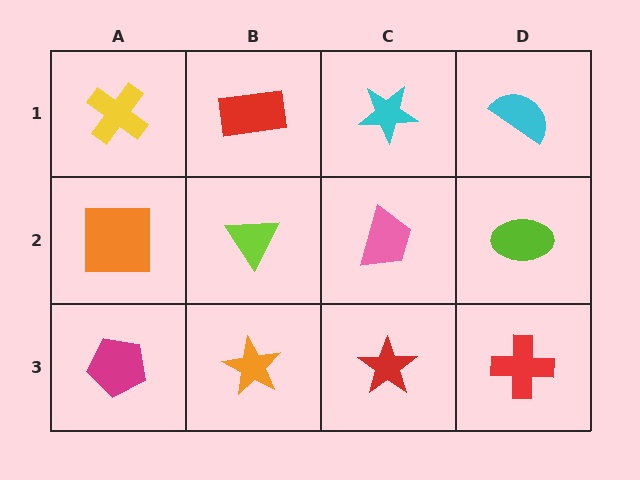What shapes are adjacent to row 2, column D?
A cyan semicircle (row 1, column D), a red cross (row 3, column D), a pink trapezoid (row 2, column C).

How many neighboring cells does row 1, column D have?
2.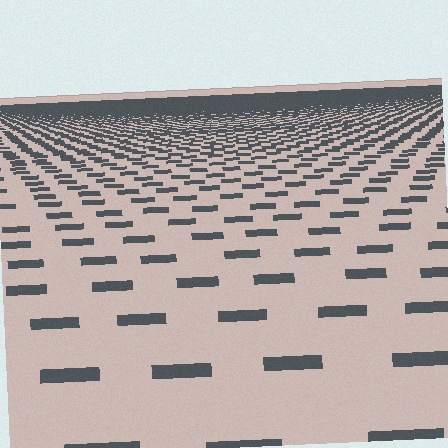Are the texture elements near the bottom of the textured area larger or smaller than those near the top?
Larger. Near the bottom, elements are closer to the viewer and appear at a bigger on-screen size.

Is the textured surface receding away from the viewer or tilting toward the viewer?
The surface is receding away from the viewer. Texture elements get smaller and denser toward the top.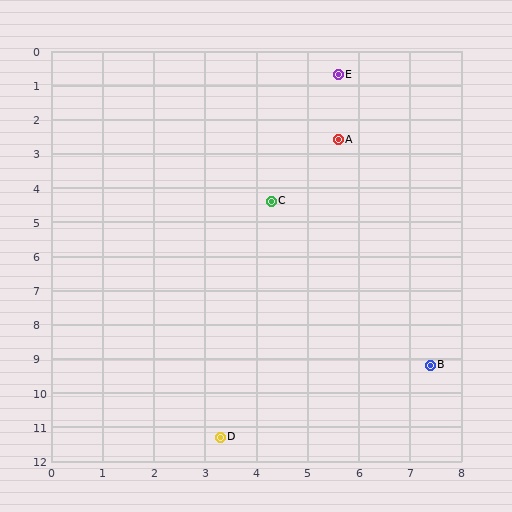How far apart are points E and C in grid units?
Points E and C are about 3.9 grid units apart.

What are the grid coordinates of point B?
Point B is at approximately (7.4, 9.2).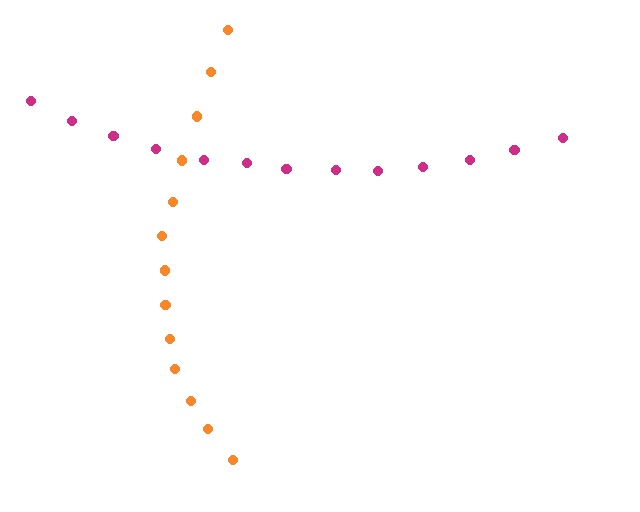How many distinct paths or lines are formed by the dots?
There are 2 distinct paths.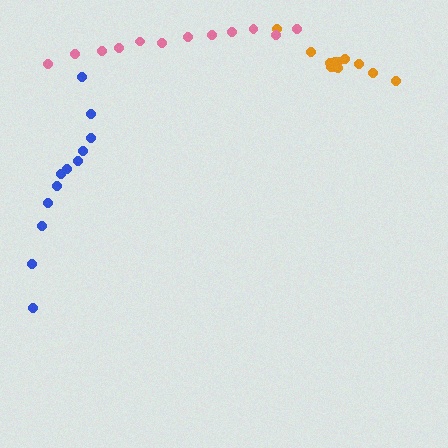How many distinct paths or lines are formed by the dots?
There are 3 distinct paths.